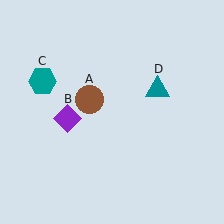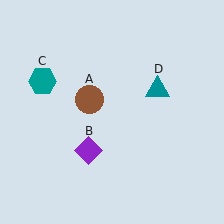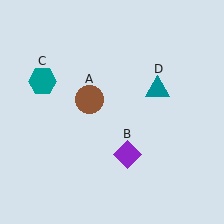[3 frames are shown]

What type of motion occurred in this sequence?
The purple diamond (object B) rotated counterclockwise around the center of the scene.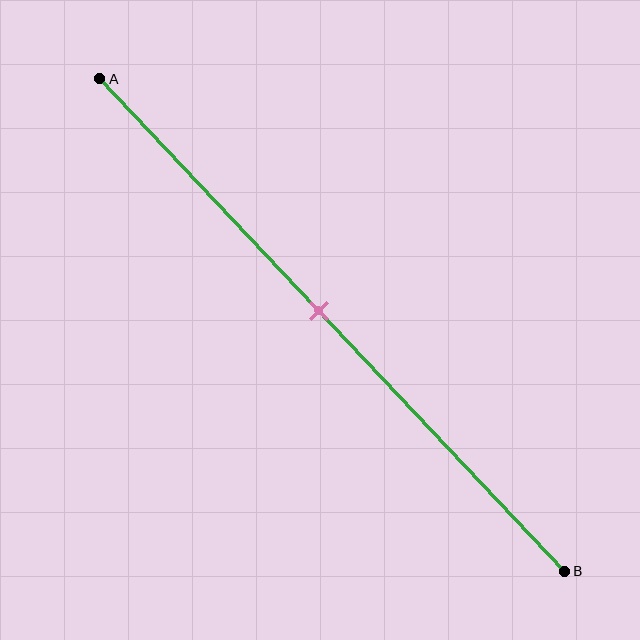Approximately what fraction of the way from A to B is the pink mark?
The pink mark is approximately 45% of the way from A to B.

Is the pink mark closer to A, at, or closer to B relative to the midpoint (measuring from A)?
The pink mark is approximately at the midpoint of segment AB.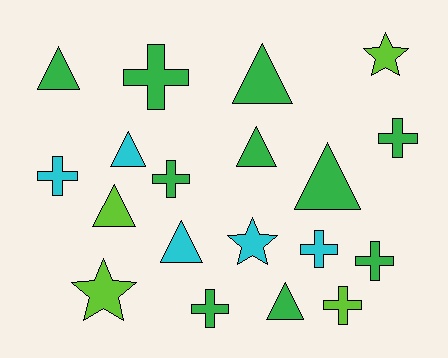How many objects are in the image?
There are 19 objects.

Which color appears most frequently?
Green, with 10 objects.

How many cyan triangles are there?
There are 2 cyan triangles.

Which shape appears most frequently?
Triangle, with 8 objects.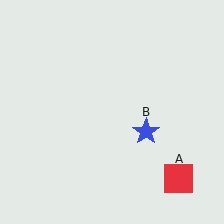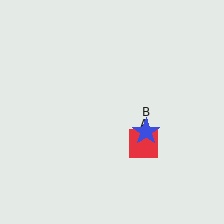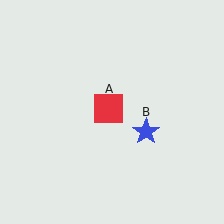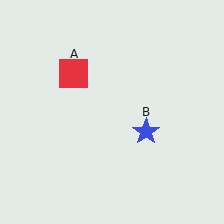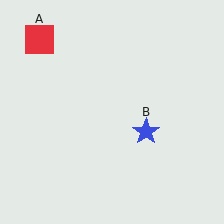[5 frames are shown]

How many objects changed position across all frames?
1 object changed position: red square (object A).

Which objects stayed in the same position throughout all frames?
Blue star (object B) remained stationary.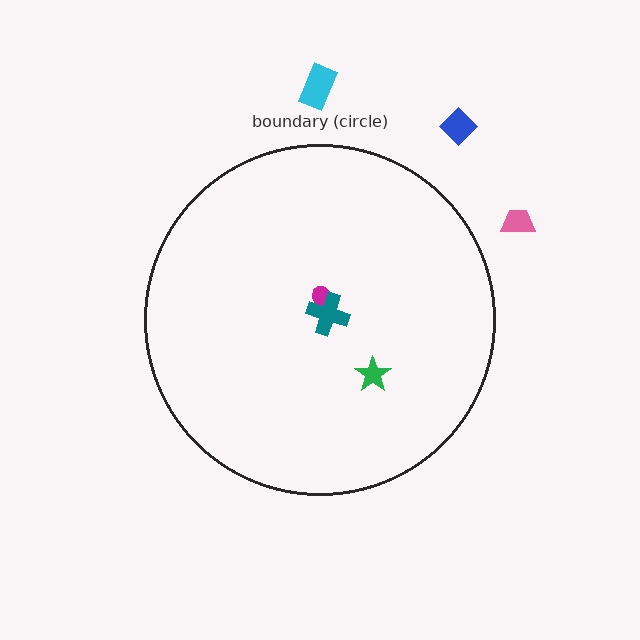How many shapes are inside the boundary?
3 inside, 3 outside.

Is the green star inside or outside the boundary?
Inside.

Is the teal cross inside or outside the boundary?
Inside.